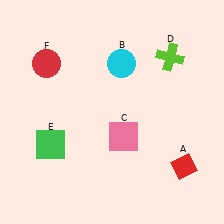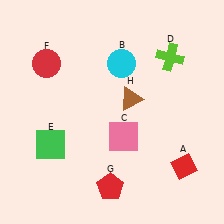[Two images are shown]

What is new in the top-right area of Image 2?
A brown triangle (H) was added in the top-right area of Image 2.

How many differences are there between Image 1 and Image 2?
There are 2 differences between the two images.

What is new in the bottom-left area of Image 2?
A red pentagon (G) was added in the bottom-left area of Image 2.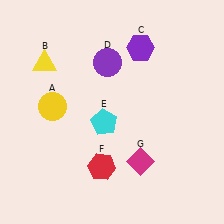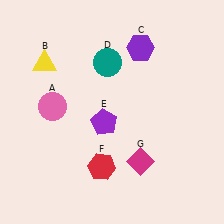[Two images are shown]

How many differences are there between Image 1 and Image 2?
There are 3 differences between the two images.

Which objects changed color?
A changed from yellow to pink. D changed from purple to teal. E changed from cyan to purple.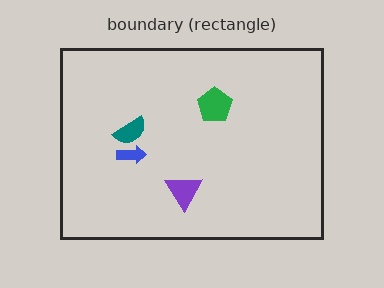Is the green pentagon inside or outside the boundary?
Inside.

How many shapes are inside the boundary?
4 inside, 0 outside.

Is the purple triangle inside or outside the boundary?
Inside.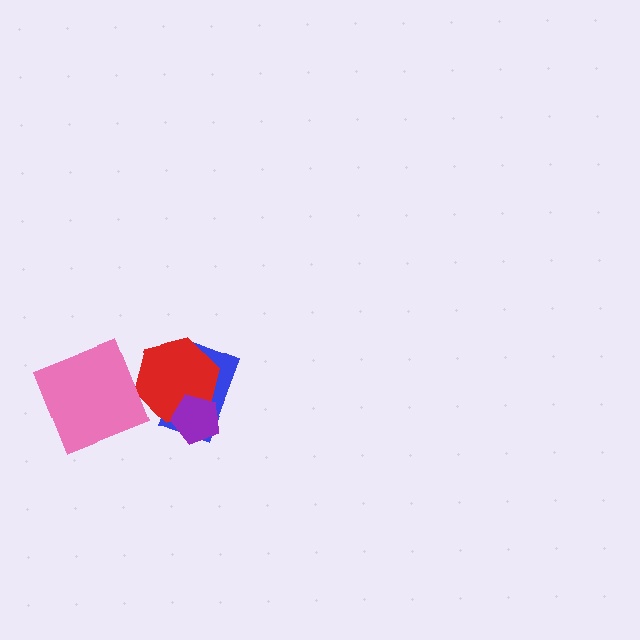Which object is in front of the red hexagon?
The purple pentagon is in front of the red hexagon.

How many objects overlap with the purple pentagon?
2 objects overlap with the purple pentagon.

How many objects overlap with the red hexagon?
2 objects overlap with the red hexagon.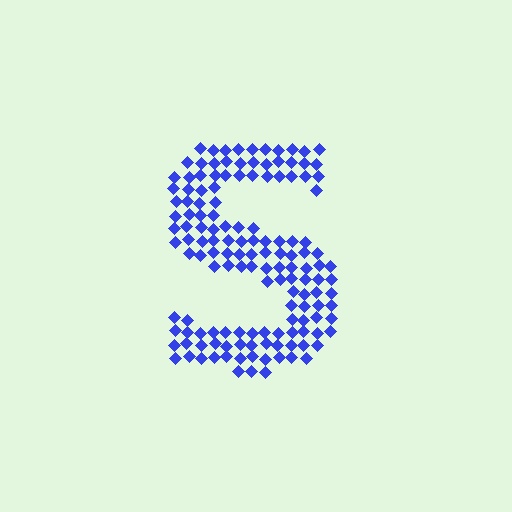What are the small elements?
The small elements are diamonds.